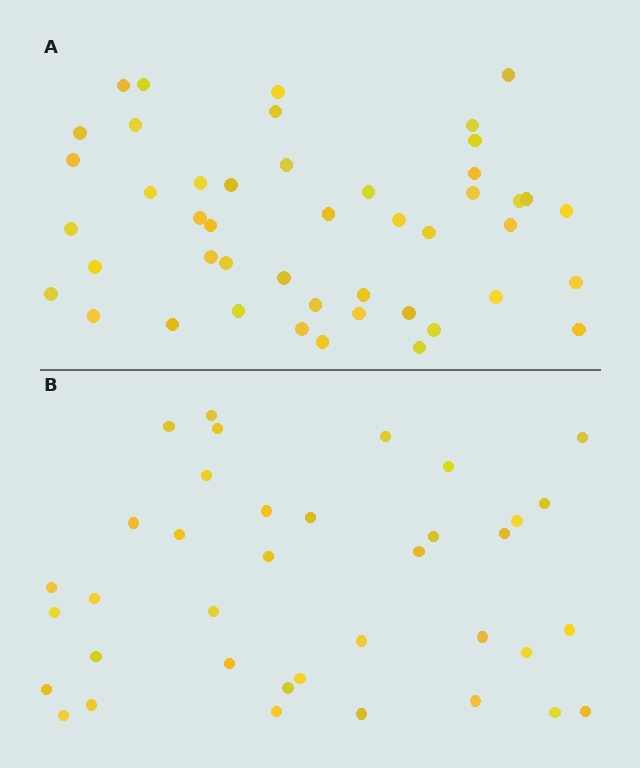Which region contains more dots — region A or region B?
Region A (the top region) has more dots.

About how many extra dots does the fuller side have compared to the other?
Region A has roughly 8 or so more dots than region B.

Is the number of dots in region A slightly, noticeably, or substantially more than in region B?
Region A has only slightly more — the two regions are fairly close. The ratio is roughly 1.2 to 1.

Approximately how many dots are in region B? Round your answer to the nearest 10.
About 40 dots. (The exact count is 37, which rounds to 40.)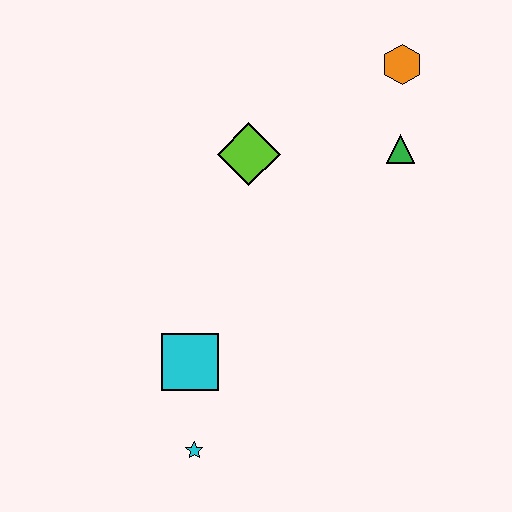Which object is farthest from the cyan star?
The orange hexagon is farthest from the cyan star.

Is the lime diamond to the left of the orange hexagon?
Yes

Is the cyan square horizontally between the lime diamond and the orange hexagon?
No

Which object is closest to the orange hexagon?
The green triangle is closest to the orange hexagon.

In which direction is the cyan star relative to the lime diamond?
The cyan star is below the lime diamond.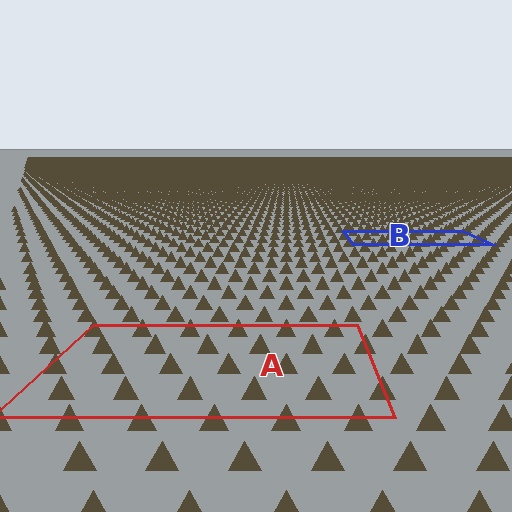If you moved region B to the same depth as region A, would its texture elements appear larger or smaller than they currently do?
They would appear larger. At a closer depth, the same texture elements are projected at a bigger on-screen size.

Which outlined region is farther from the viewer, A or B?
Region B is farther from the viewer — the texture elements inside it appear smaller and more densely packed.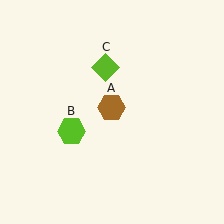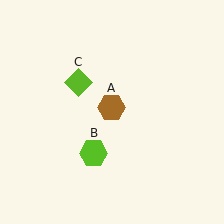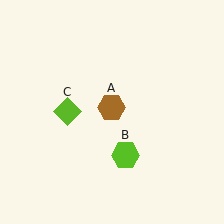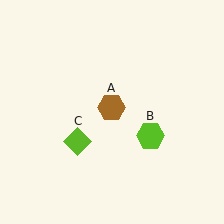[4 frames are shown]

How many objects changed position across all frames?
2 objects changed position: lime hexagon (object B), lime diamond (object C).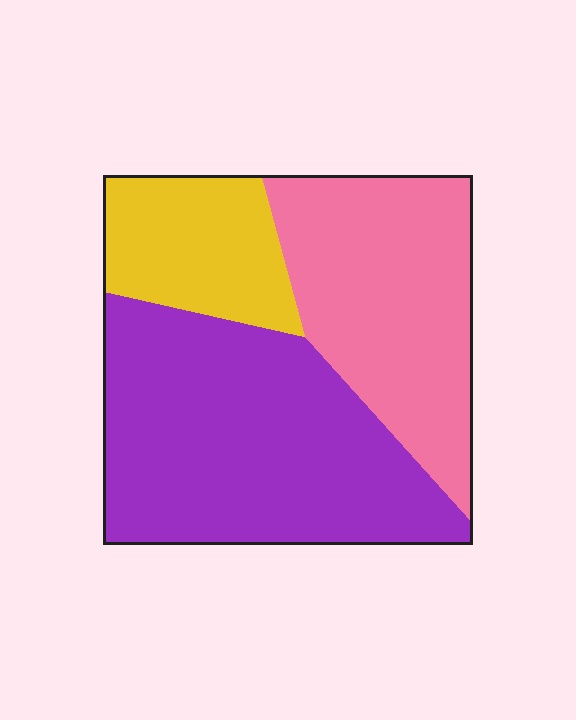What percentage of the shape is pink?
Pink takes up about one third (1/3) of the shape.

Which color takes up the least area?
Yellow, at roughly 20%.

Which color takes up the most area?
Purple, at roughly 50%.